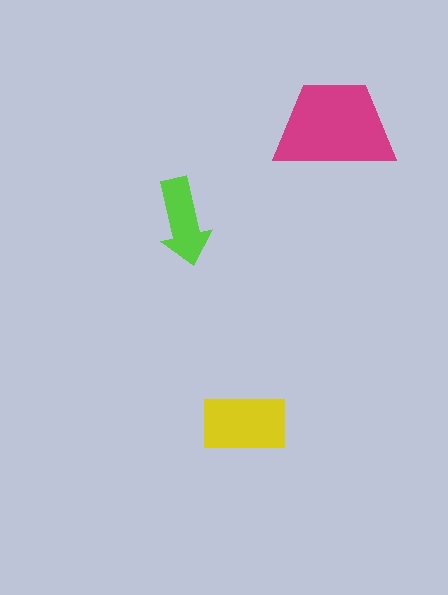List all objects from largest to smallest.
The magenta trapezoid, the yellow rectangle, the lime arrow.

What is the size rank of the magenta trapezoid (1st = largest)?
1st.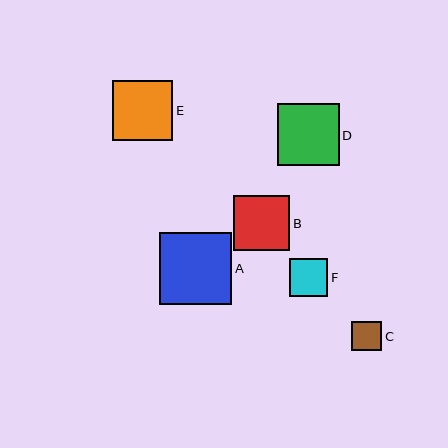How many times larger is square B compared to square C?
Square B is approximately 1.9 times the size of square C.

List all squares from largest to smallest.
From largest to smallest: A, D, E, B, F, C.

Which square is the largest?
Square A is the largest with a size of approximately 72 pixels.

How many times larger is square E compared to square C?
Square E is approximately 2.0 times the size of square C.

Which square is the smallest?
Square C is the smallest with a size of approximately 30 pixels.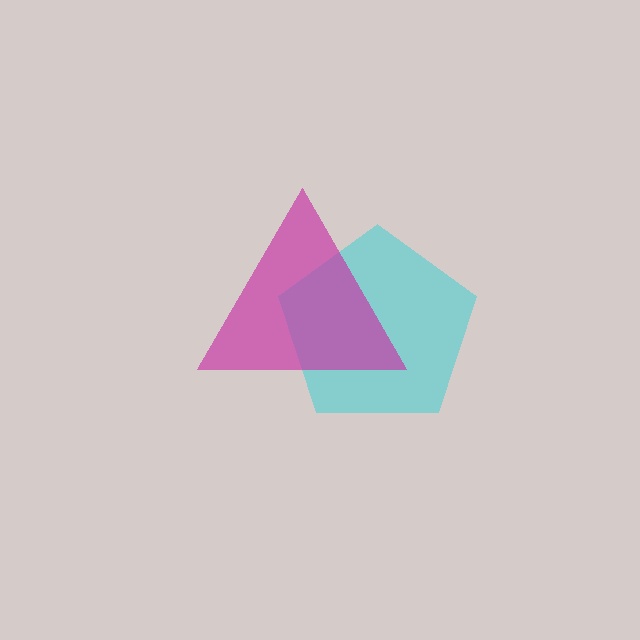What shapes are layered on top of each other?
The layered shapes are: a cyan pentagon, a magenta triangle.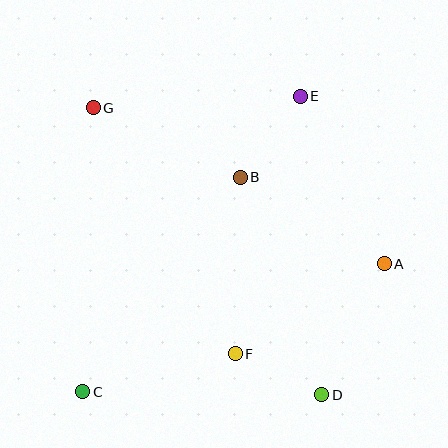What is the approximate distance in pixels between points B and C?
The distance between B and C is approximately 266 pixels.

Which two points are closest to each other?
Points D and F are closest to each other.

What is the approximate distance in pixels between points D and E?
The distance between D and E is approximately 299 pixels.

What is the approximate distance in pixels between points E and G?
The distance between E and G is approximately 207 pixels.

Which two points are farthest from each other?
Points C and E are farthest from each other.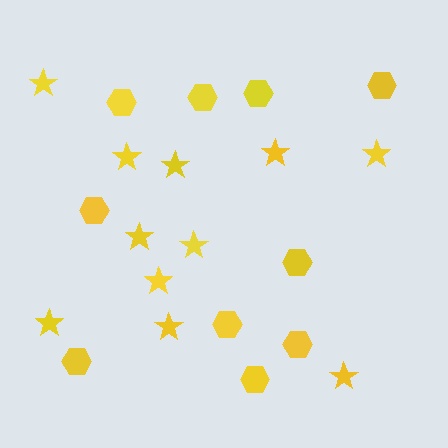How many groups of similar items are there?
There are 2 groups: one group of stars (11) and one group of hexagons (10).